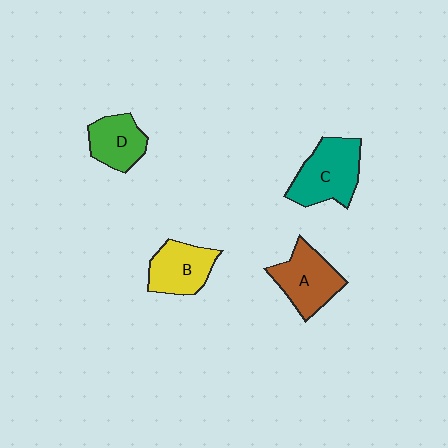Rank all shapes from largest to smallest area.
From largest to smallest: C (teal), A (brown), B (yellow), D (green).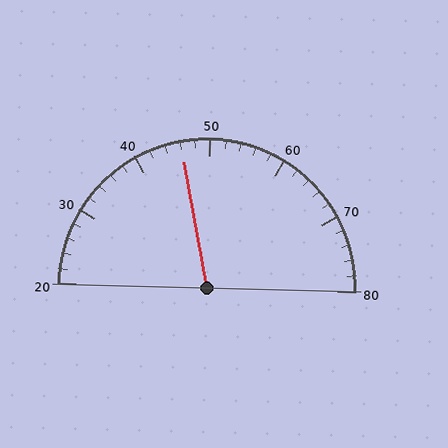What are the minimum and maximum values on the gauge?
The gauge ranges from 20 to 80.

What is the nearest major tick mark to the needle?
The nearest major tick mark is 50.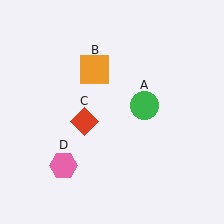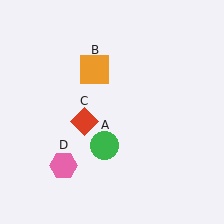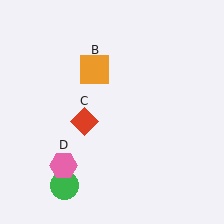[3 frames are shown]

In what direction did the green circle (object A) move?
The green circle (object A) moved down and to the left.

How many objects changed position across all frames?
1 object changed position: green circle (object A).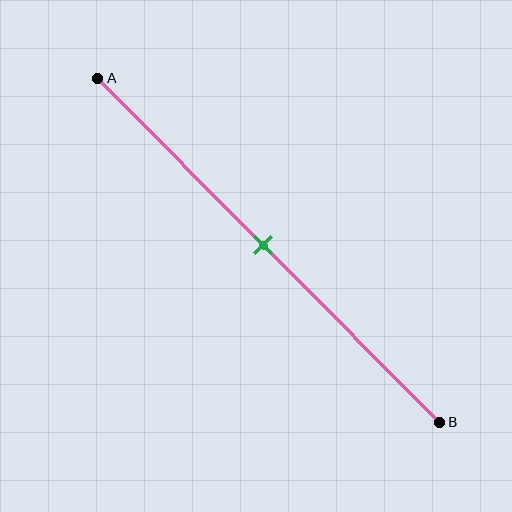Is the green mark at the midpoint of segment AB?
Yes, the mark is approximately at the midpoint.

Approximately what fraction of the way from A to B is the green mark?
The green mark is approximately 50% of the way from A to B.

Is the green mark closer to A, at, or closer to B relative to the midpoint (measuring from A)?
The green mark is approximately at the midpoint of segment AB.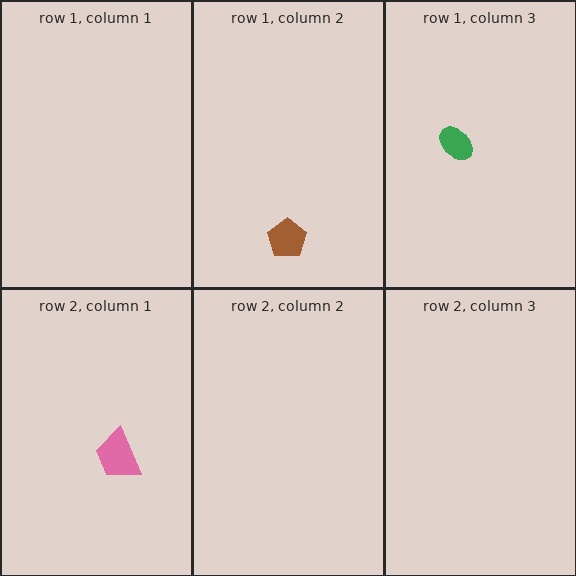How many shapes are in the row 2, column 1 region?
1.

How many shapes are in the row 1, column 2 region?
1.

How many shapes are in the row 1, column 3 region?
1.